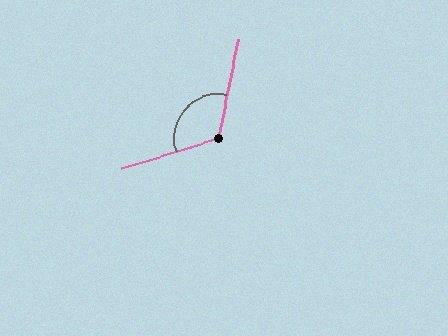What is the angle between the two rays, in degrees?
Approximately 119 degrees.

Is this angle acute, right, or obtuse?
It is obtuse.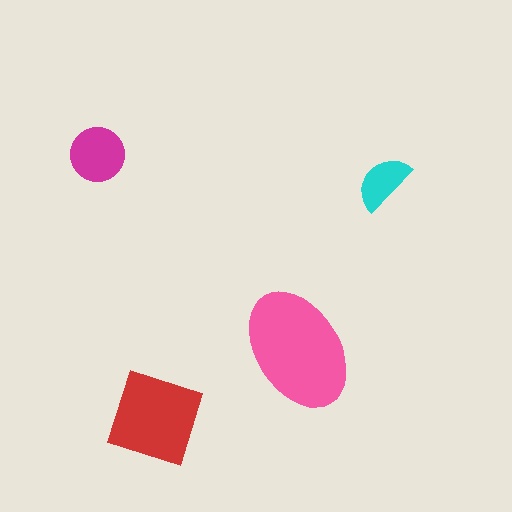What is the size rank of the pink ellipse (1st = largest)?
1st.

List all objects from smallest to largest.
The cyan semicircle, the magenta circle, the red square, the pink ellipse.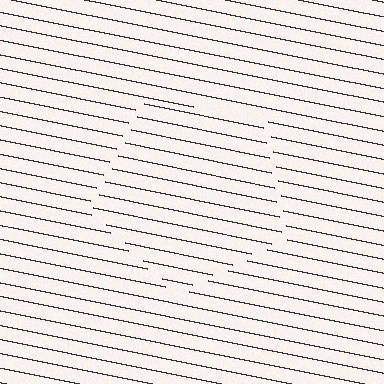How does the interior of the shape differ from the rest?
The interior of the shape contains the same grating, shifted by half a period — the contour is defined by the phase discontinuity where line-ends from the inner and outer gratings abut.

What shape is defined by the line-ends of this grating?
An illusory pentagon. The interior of the shape contains the same grating, shifted by half a period — the contour is defined by the phase discontinuity where line-ends from the inner and outer gratings abut.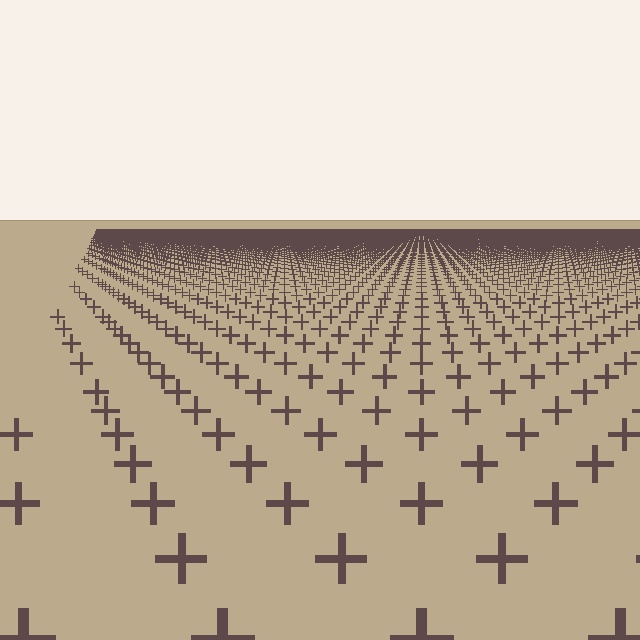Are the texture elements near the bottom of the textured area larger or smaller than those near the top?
Larger. Near the bottom, elements are closer to the viewer and appear at a bigger on-screen size.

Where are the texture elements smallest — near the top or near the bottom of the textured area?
Near the top.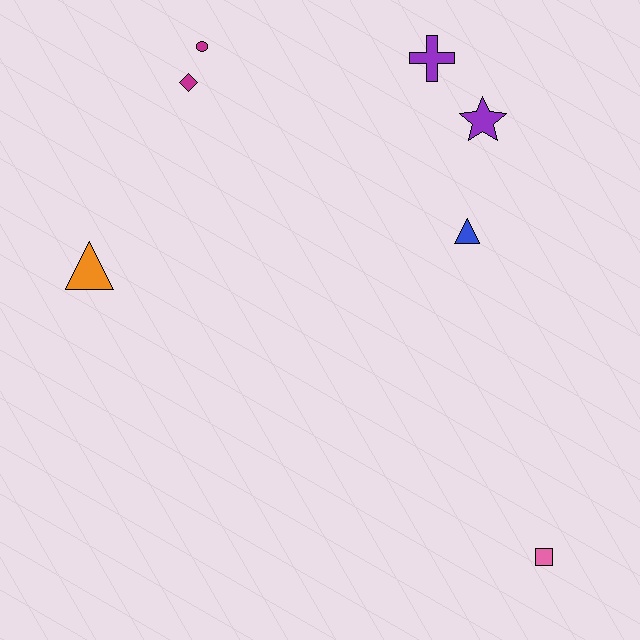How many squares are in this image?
There is 1 square.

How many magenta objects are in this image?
There are 2 magenta objects.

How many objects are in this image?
There are 7 objects.